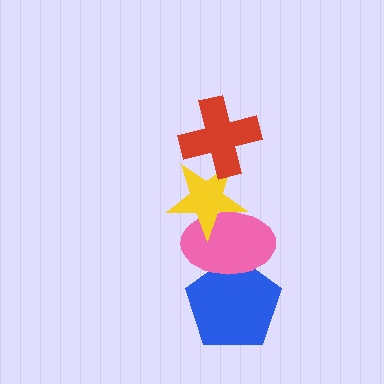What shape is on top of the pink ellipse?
The yellow star is on top of the pink ellipse.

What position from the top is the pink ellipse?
The pink ellipse is 3rd from the top.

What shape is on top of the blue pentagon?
The pink ellipse is on top of the blue pentagon.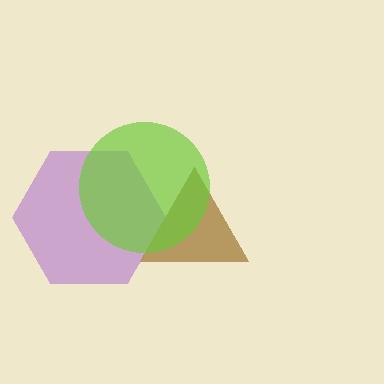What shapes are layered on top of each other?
The layered shapes are: a purple hexagon, a brown triangle, a lime circle.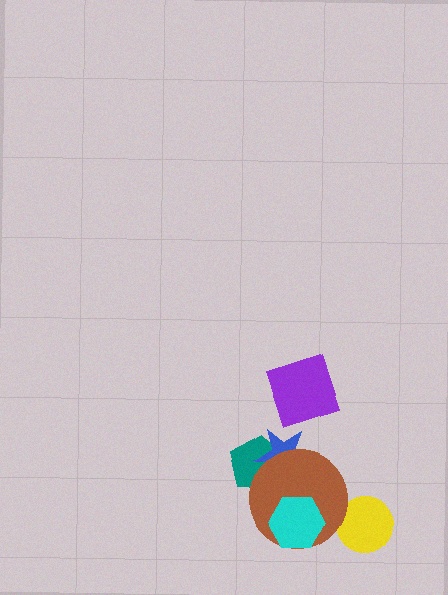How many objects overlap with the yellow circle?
0 objects overlap with the yellow circle.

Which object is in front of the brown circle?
The cyan hexagon is in front of the brown circle.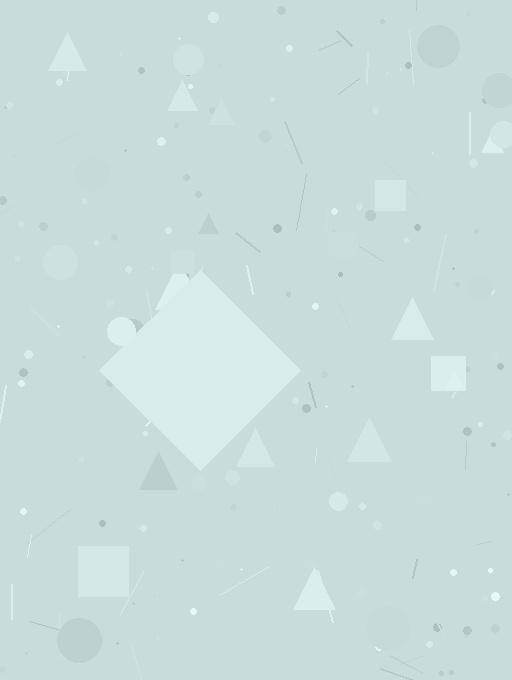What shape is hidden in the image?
A diamond is hidden in the image.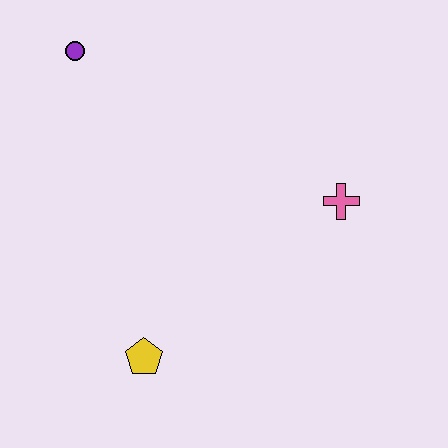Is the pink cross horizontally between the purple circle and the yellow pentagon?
No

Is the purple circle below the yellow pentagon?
No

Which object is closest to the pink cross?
The yellow pentagon is closest to the pink cross.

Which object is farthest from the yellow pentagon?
The purple circle is farthest from the yellow pentagon.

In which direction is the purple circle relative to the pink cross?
The purple circle is to the left of the pink cross.